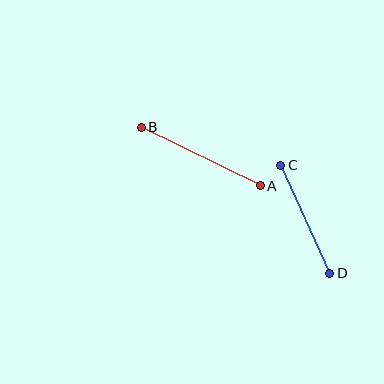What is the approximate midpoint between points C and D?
The midpoint is at approximately (305, 219) pixels.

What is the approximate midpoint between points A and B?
The midpoint is at approximately (201, 157) pixels.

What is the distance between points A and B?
The distance is approximately 133 pixels.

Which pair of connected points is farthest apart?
Points A and B are farthest apart.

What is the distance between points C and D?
The distance is approximately 119 pixels.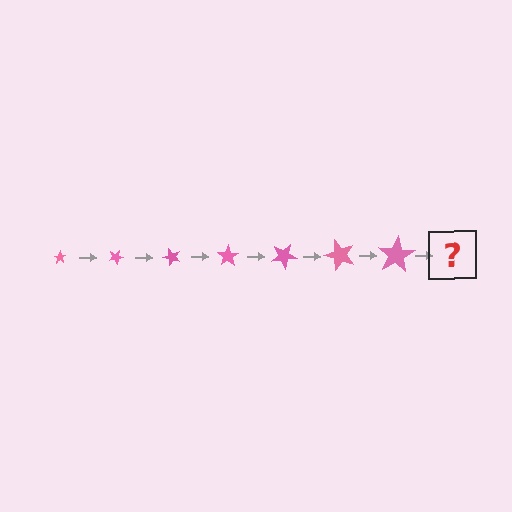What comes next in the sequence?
The next element should be a star, larger than the previous one and rotated 175 degrees from the start.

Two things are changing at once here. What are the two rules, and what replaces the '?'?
The two rules are that the star grows larger each step and it rotates 25 degrees each step. The '?' should be a star, larger than the previous one and rotated 175 degrees from the start.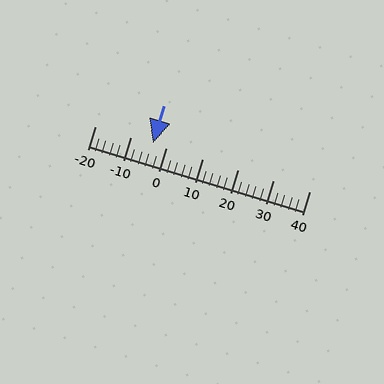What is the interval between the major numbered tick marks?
The major tick marks are spaced 10 units apart.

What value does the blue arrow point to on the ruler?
The blue arrow points to approximately -4.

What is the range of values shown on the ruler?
The ruler shows values from -20 to 40.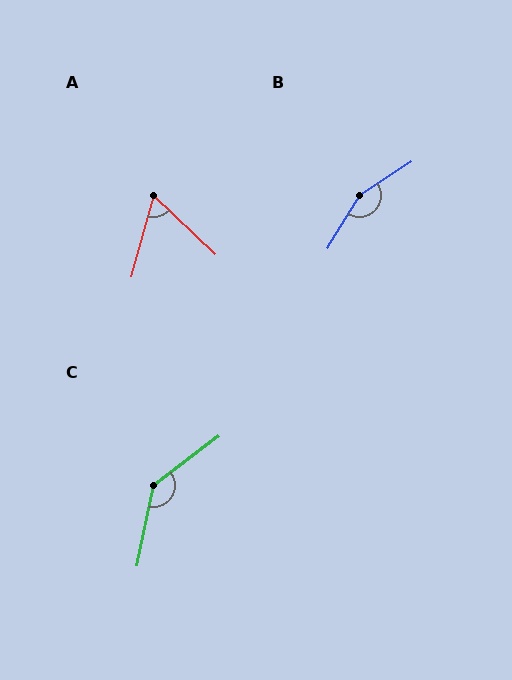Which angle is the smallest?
A, at approximately 62 degrees.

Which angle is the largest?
B, at approximately 155 degrees.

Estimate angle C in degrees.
Approximately 138 degrees.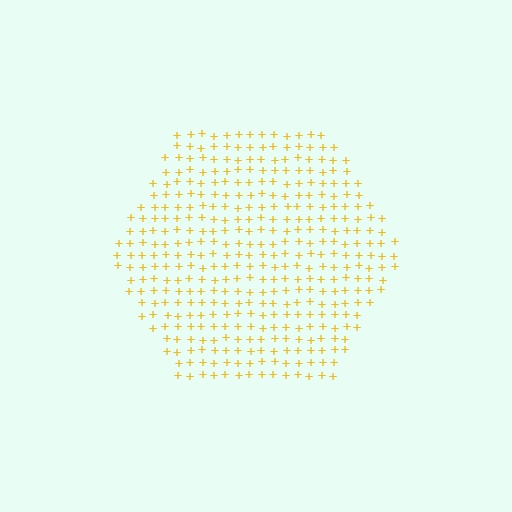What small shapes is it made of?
It is made of small plus signs.